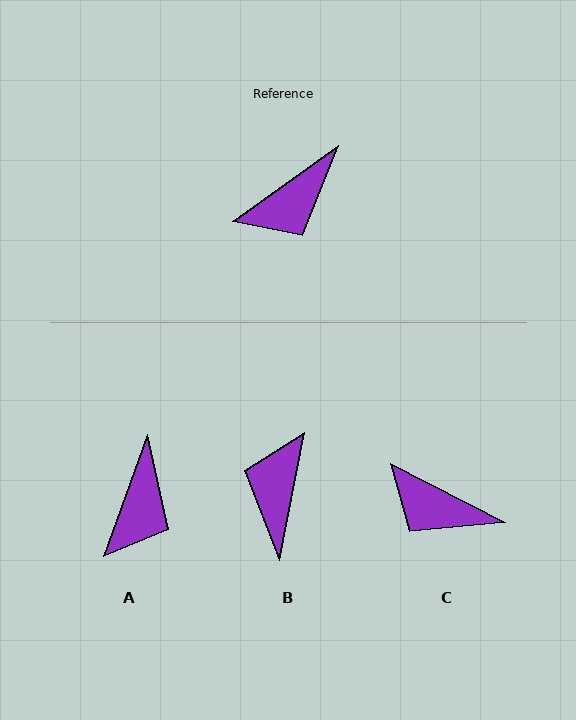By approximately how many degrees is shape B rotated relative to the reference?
Approximately 137 degrees clockwise.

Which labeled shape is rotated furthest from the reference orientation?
B, about 137 degrees away.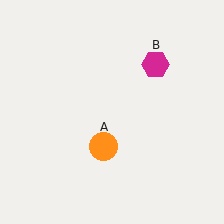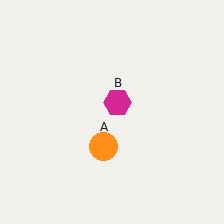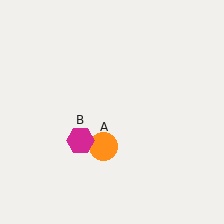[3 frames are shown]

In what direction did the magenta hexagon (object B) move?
The magenta hexagon (object B) moved down and to the left.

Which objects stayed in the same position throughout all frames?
Orange circle (object A) remained stationary.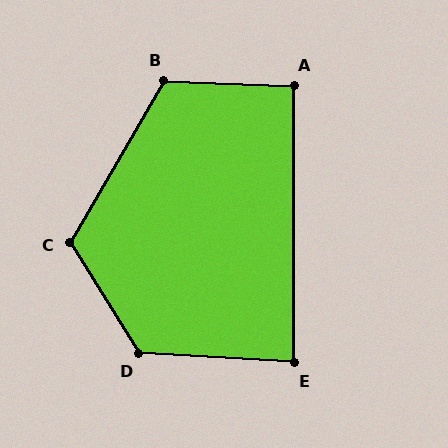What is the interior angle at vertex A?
Approximately 92 degrees (approximately right).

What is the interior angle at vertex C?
Approximately 118 degrees (obtuse).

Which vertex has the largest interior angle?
D, at approximately 125 degrees.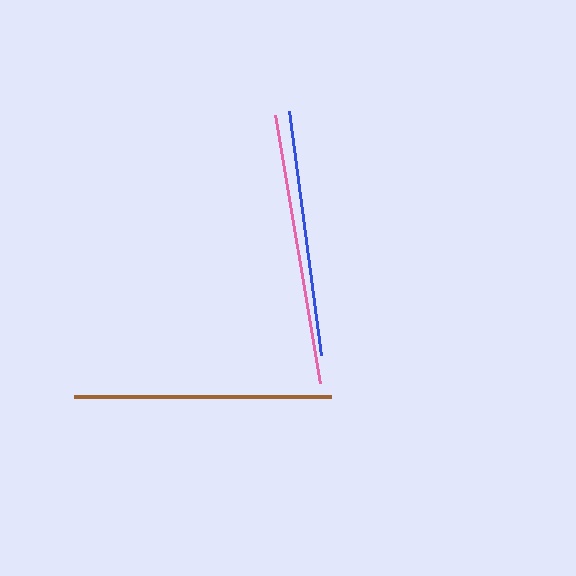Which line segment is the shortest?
The blue line is the shortest at approximately 246 pixels.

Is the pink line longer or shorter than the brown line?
The pink line is longer than the brown line.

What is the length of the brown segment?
The brown segment is approximately 257 pixels long.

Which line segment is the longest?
The pink line is the longest at approximately 272 pixels.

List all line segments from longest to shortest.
From longest to shortest: pink, brown, blue.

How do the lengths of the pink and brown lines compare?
The pink and brown lines are approximately the same length.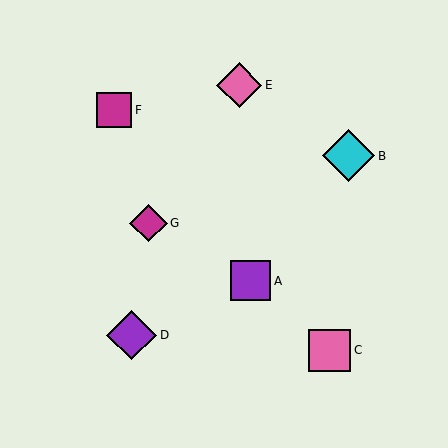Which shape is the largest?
The cyan diamond (labeled B) is the largest.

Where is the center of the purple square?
The center of the purple square is at (251, 281).